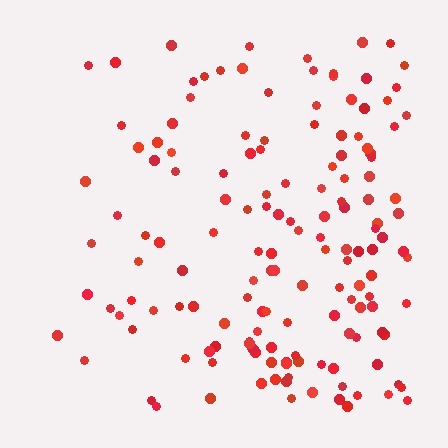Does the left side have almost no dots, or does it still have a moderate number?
Still a moderate number, just noticeably fewer than the right.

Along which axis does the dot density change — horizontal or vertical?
Horizontal.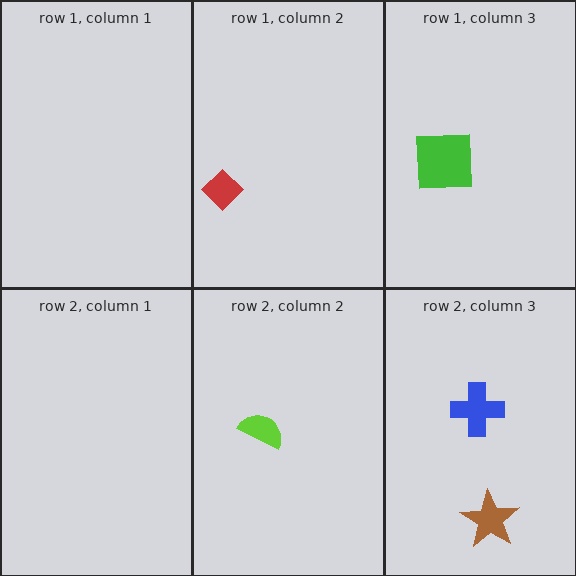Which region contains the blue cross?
The row 2, column 3 region.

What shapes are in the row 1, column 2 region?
The red diamond.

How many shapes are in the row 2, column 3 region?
2.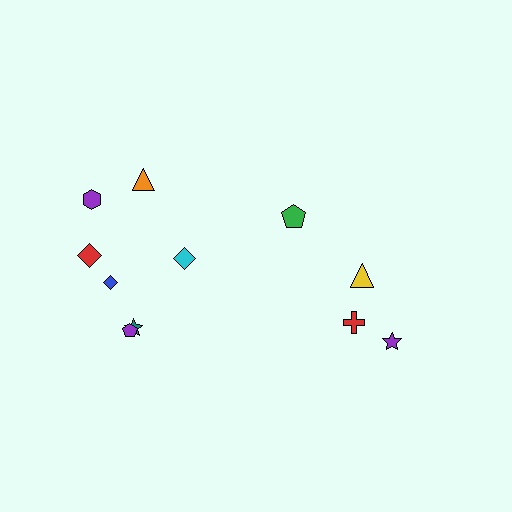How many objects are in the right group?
There are 4 objects.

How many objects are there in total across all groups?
There are 11 objects.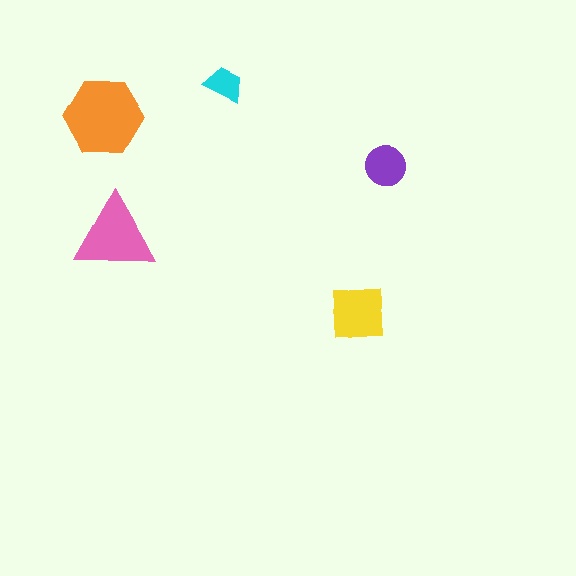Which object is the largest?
The orange hexagon.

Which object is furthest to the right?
The purple circle is rightmost.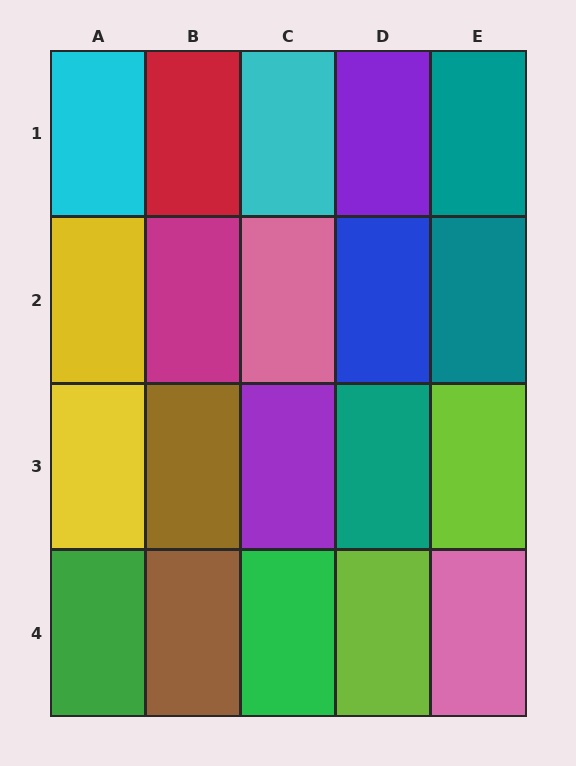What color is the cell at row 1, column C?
Cyan.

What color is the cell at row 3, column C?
Purple.